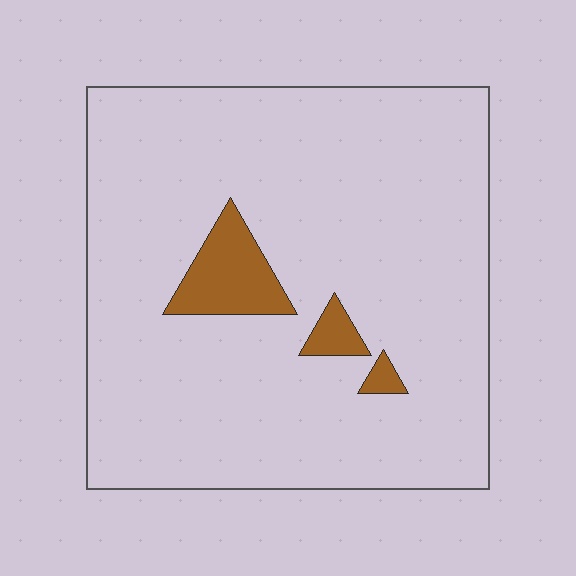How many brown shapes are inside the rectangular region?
3.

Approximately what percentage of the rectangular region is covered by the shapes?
Approximately 5%.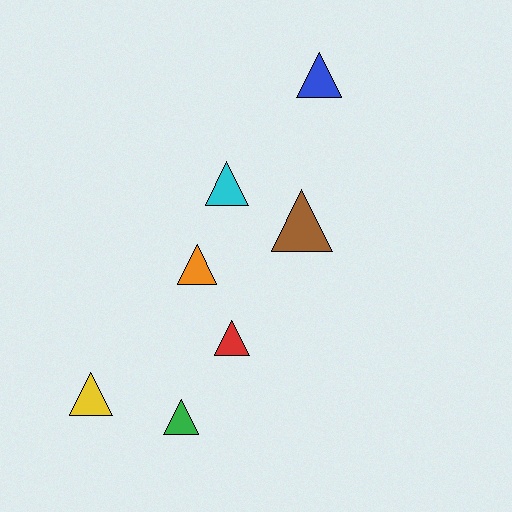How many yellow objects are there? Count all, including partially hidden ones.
There is 1 yellow object.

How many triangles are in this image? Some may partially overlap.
There are 7 triangles.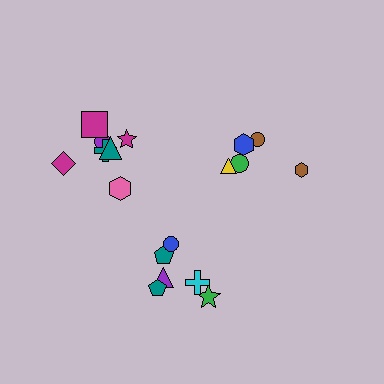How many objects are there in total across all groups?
There are 18 objects.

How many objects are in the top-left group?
There are 7 objects.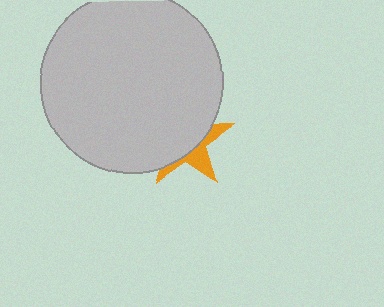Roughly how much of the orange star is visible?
A small part of it is visible (roughly 33%).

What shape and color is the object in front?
The object in front is a light gray circle.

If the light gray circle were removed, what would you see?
You would see the complete orange star.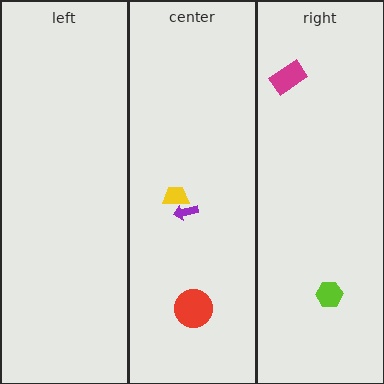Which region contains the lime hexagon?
The right region.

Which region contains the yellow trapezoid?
The center region.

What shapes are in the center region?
The yellow trapezoid, the purple arrow, the red circle.